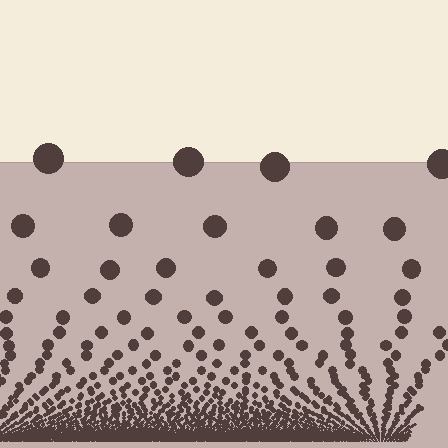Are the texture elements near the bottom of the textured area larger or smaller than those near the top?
Smaller. The gradient is inverted — elements near the bottom are smaller and denser.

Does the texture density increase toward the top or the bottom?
Density increases toward the bottom.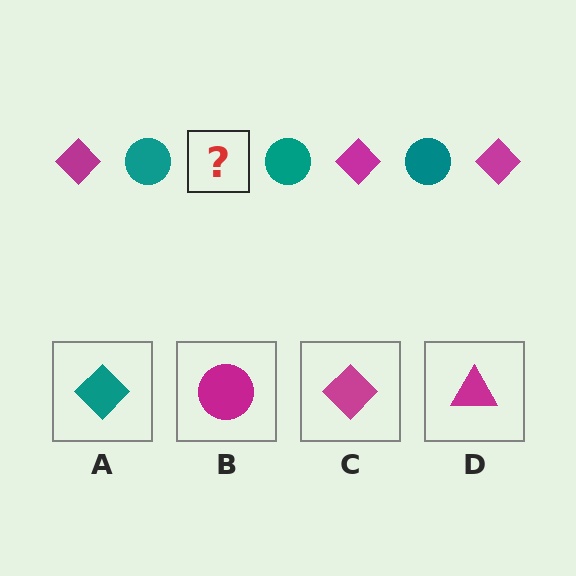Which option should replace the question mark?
Option C.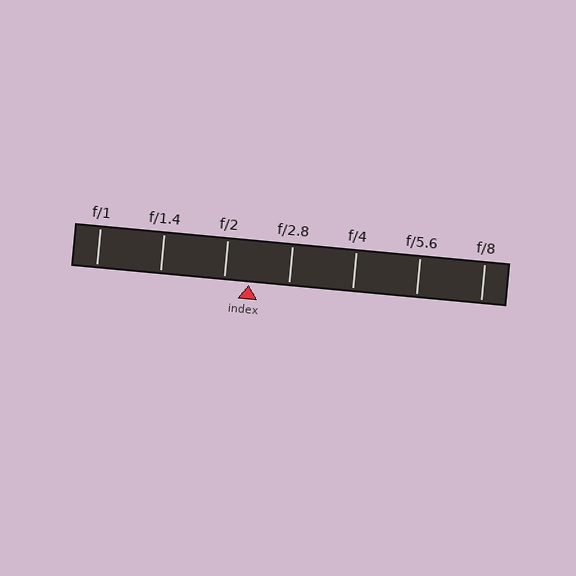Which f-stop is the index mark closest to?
The index mark is closest to f/2.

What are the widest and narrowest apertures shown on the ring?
The widest aperture shown is f/1 and the narrowest is f/8.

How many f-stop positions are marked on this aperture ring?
There are 7 f-stop positions marked.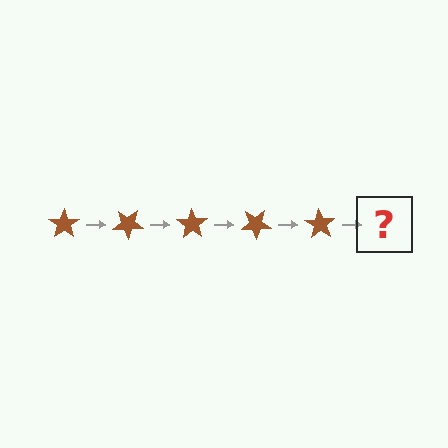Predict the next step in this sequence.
The next step is a brown star rotated 175 degrees.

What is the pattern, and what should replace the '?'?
The pattern is that the star rotates 35 degrees each step. The '?' should be a brown star rotated 175 degrees.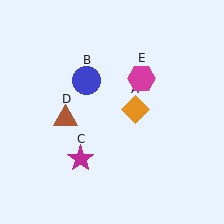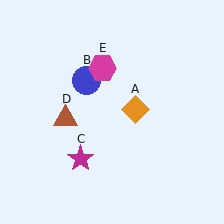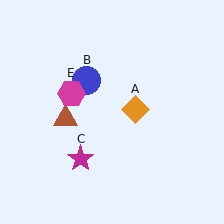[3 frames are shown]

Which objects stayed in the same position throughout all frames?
Orange diamond (object A) and blue circle (object B) and magenta star (object C) and brown triangle (object D) remained stationary.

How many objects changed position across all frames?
1 object changed position: magenta hexagon (object E).